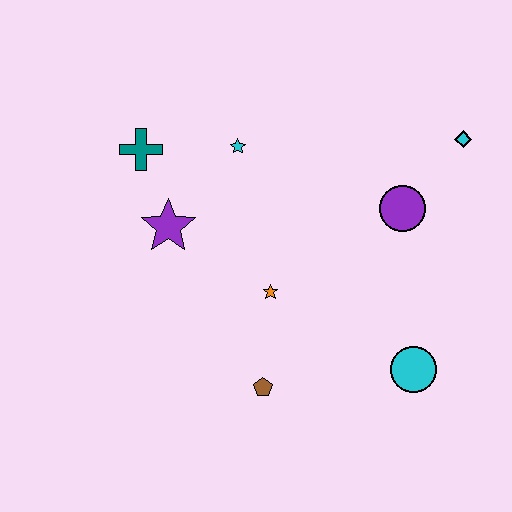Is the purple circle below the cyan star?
Yes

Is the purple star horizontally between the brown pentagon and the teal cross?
Yes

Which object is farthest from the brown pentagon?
The cyan diamond is farthest from the brown pentagon.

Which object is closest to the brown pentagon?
The orange star is closest to the brown pentagon.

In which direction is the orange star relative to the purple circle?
The orange star is to the left of the purple circle.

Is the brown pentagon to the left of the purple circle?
Yes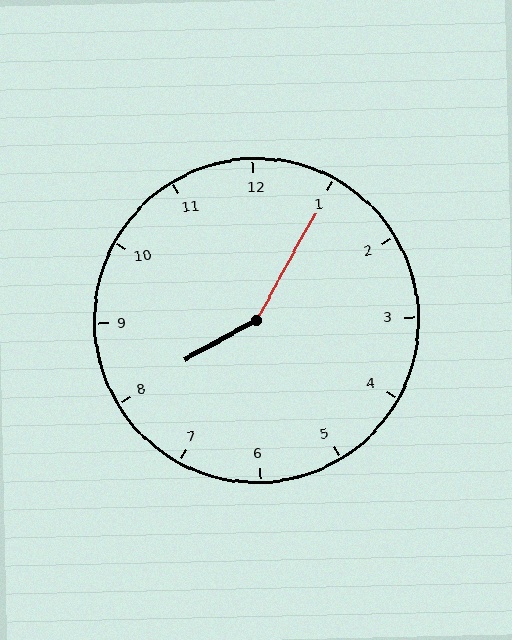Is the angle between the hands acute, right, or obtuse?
It is obtuse.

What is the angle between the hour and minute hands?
Approximately 148 degrees.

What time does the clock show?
8:05.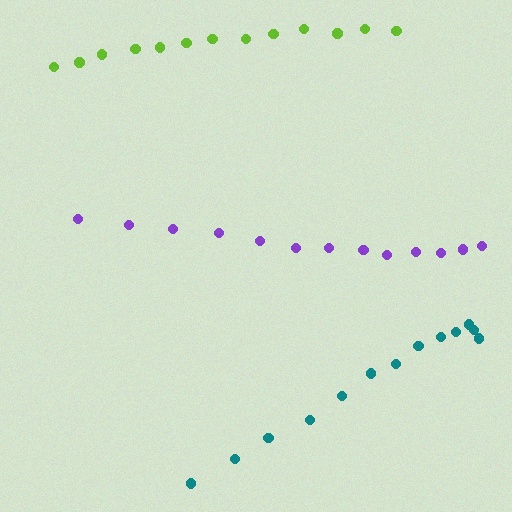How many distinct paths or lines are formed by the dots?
There are 3 distinct paths.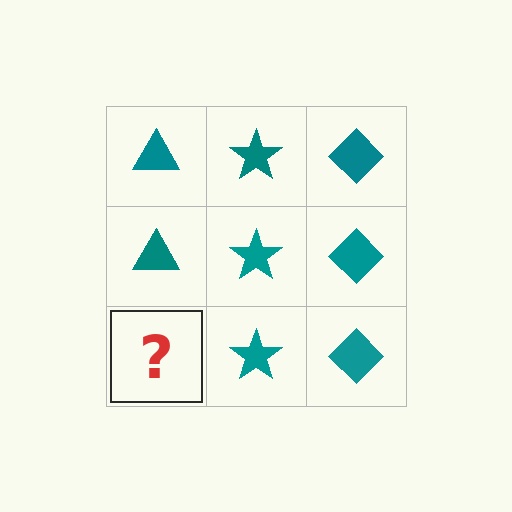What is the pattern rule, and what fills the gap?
The rule is that each column has a consistent shape. The gap should be filled with a teal triangle.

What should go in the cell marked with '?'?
The missing cell should contain a teal triangle.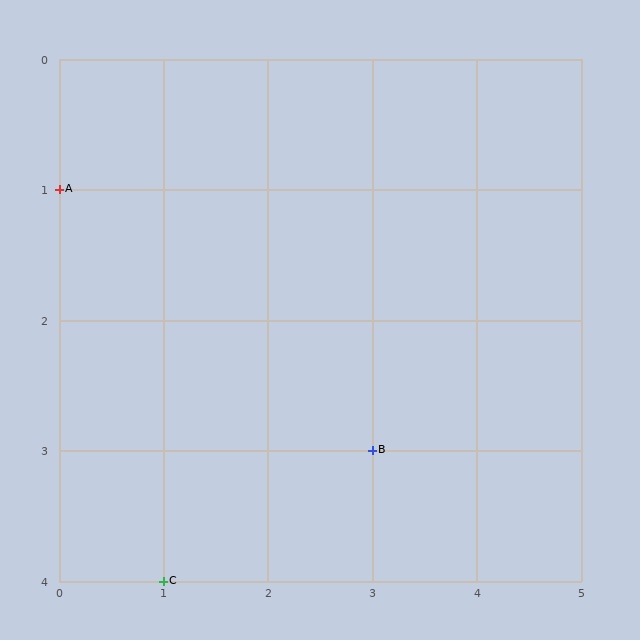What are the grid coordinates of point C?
Point C is at grid coordinates (1, 4).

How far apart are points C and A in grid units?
Points C and A are 1 column and 3 rows apart (about 3.2 grid units diagonally).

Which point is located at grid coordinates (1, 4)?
Point C is at (1, 4).